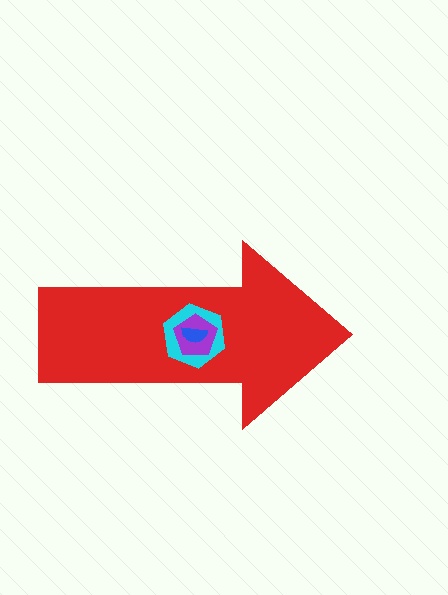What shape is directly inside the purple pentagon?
The blue semicircle.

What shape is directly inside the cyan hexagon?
The purple pentagon.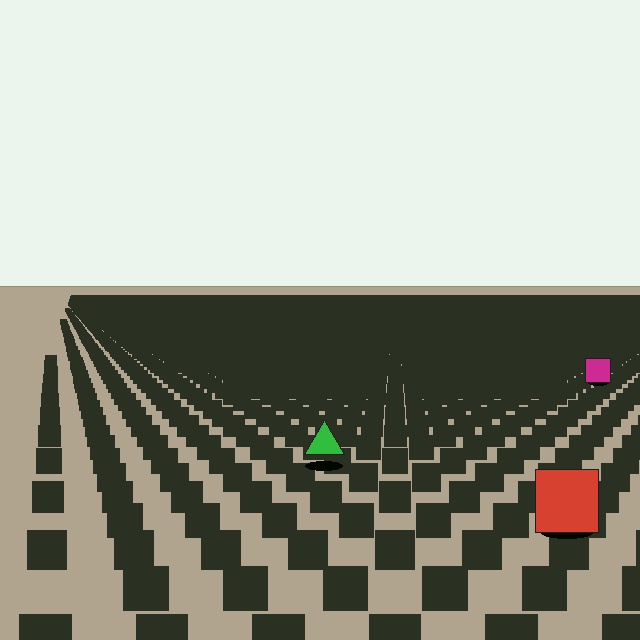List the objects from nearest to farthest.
From nearest to farthest: the red square, the green triangle, the magenta square.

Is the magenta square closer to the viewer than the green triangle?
No. The green triangle is closer — you can tell from the texture gradient: the ground texture is coarser near it.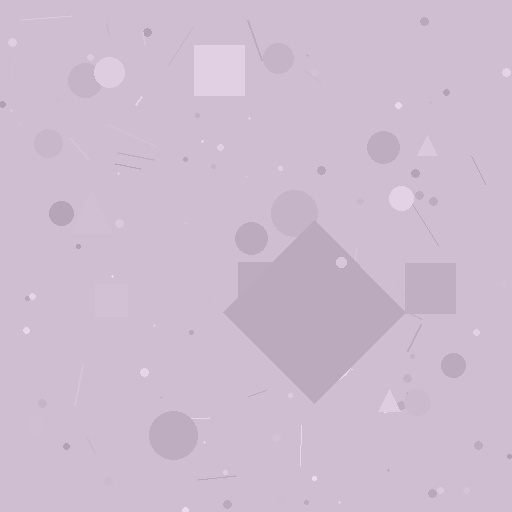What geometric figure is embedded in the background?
A diamond is embedded in the background.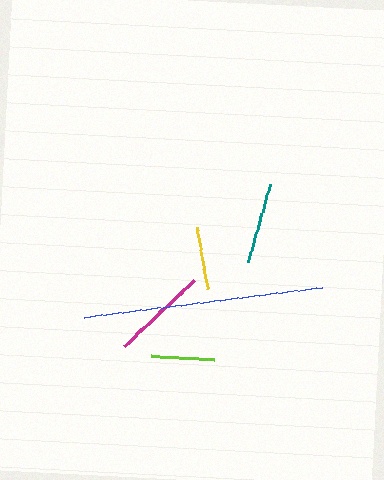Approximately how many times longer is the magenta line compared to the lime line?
The magenta line is approximately 1.5 times the length of the lime line.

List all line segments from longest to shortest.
From longest to shortest: blue, magenta, teal, lime, yellow.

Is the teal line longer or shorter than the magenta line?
The magenta line is longer than the teal line.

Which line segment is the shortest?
The yellow line is the shortest at approximately 63 pixels.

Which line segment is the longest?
The blue line is the longest at approximately 240 pixels.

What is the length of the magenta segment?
The magenta segment is approximately 95 pixels long.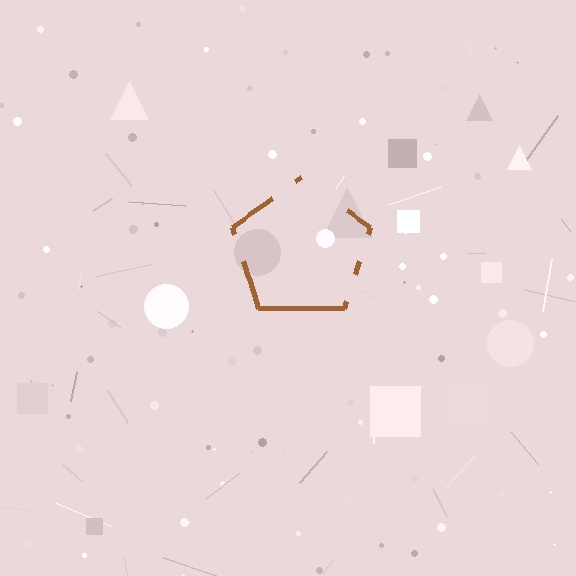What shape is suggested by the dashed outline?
The dashed outline suggests a pentagon.